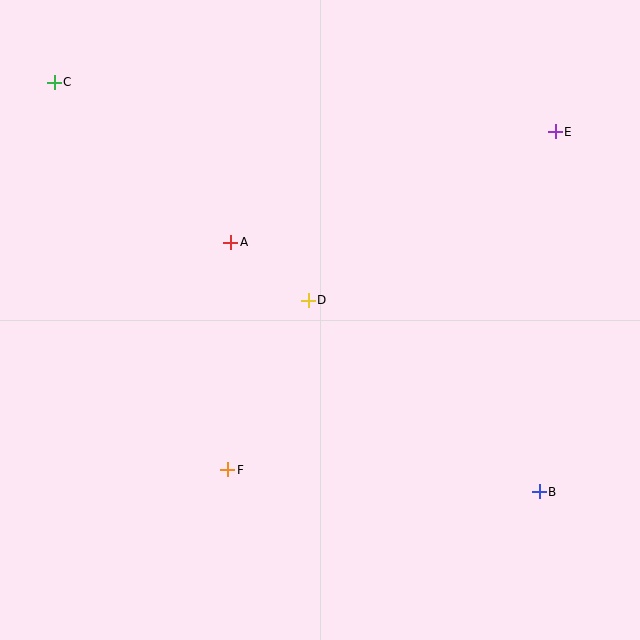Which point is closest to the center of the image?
Point D at (308, 300) is closest to the center.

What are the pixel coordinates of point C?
Point C is at (54, 82).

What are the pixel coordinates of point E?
Point E is at (555, 132).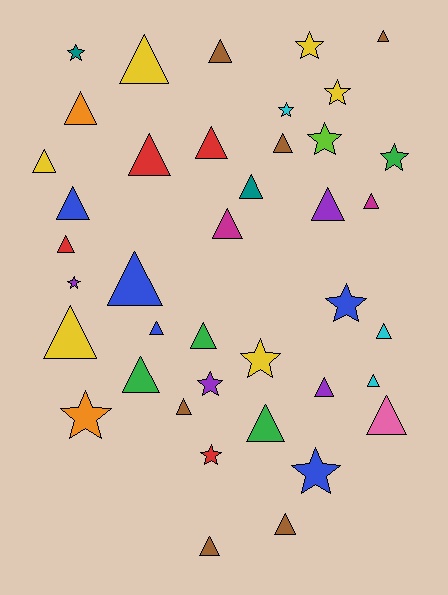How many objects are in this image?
There are 40 objects.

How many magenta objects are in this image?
There are 2 magenta objects.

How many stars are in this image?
There are 13 stars.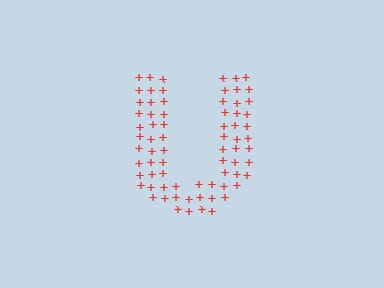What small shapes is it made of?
It is made of small plus signs.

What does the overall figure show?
The overall figure shows the letter U.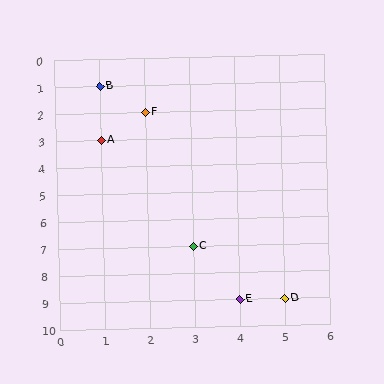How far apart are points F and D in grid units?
Points F and D are 3 columns and 7 rows apart (about 7.6 grid units diagonally).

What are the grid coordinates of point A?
Point A is at grid coordinates (1, 3).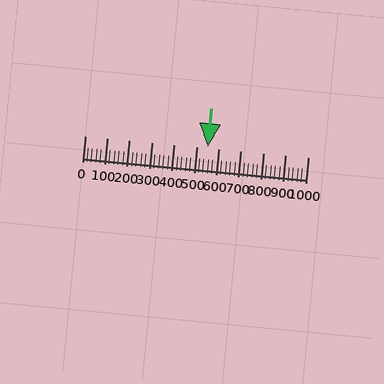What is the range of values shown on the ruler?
The ruler shows values from 0 to 1000.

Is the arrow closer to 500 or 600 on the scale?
The arrow is closer to 500.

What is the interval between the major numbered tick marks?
The major tick marks are spaced 100 units apart.